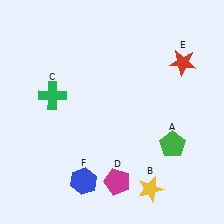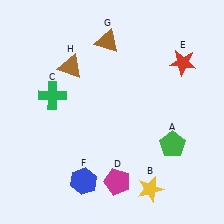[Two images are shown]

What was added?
A brown triangle (G), a brown triangle (H) were added in Image 2.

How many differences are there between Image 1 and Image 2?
There are 2 differences between the two images.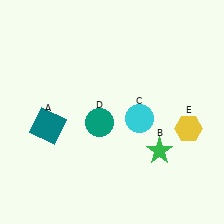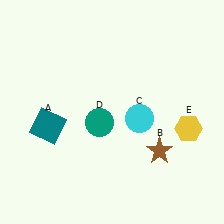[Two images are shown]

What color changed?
The star (B) changed from green in Image 1 to brown in Image 2.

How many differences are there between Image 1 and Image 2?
There is 1 difference between the two images.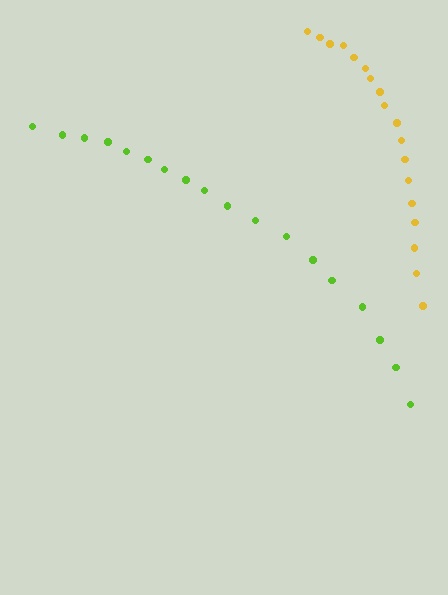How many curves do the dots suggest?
There are 2 distinct paths.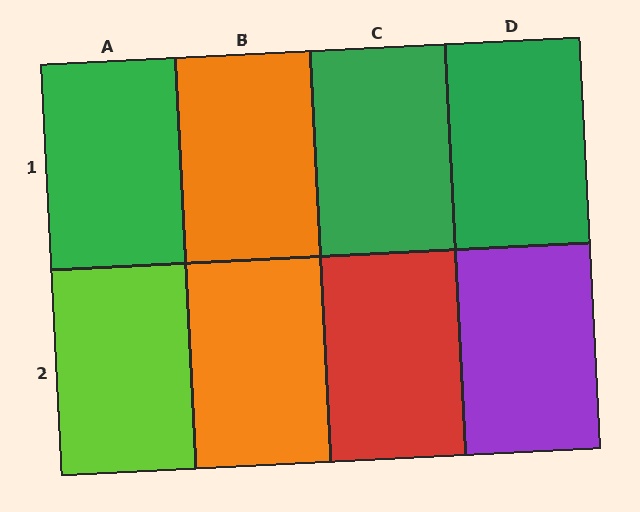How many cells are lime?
1 cell is lime.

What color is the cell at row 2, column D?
Purple.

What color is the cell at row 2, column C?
Red.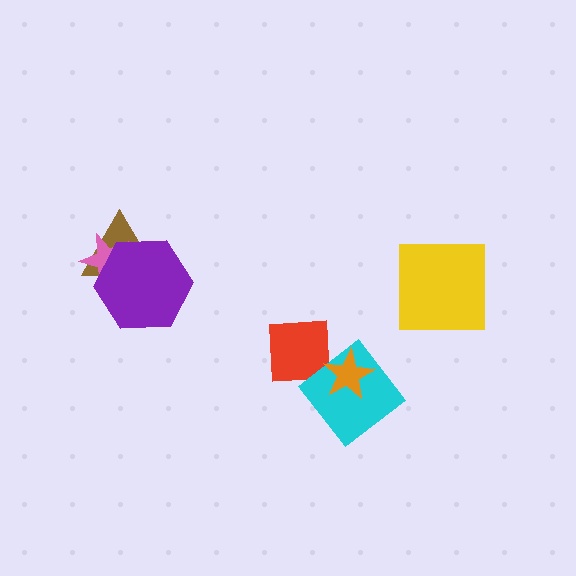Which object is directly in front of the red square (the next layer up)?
The cyan diamond is directly in front of the red square.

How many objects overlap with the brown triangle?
2 objects overlap with the brown triangle.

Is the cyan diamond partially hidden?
Yes, it is partially covered by another shape.